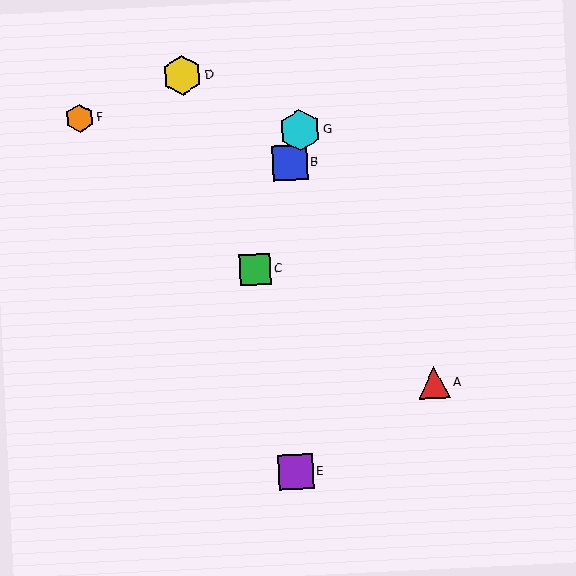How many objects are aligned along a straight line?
3 objects (B, C, G) are aligned along a straight line.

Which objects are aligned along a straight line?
Objects B, C, G are aligned along a straight line.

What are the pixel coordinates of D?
Object D is at (182, 75).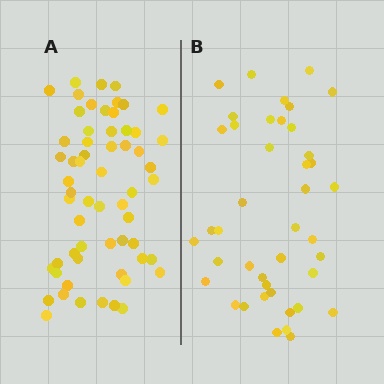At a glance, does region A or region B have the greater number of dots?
Region A (the left region) has more dots.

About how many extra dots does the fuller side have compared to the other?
Region A has approximately 20 more dots than region B.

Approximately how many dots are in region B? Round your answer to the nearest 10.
About 40 dots. (The exact count is 42, which rounds to 40.)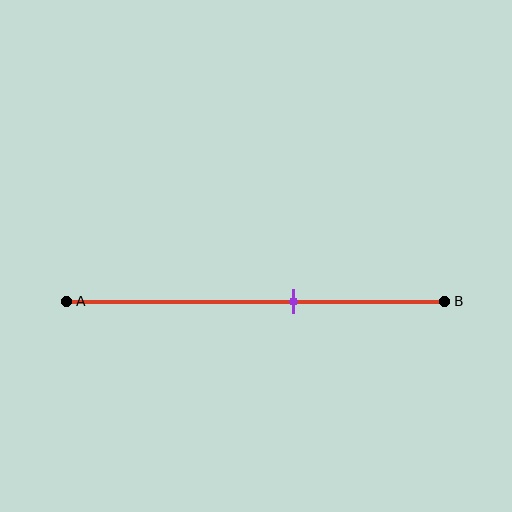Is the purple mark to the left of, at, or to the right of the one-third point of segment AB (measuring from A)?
The purple mark is to the right of the one-third point of segment AB.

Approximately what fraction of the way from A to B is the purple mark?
The purple mark is approximately 60% of the way from A to B.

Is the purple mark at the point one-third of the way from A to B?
No, the mark is at about 60% from A, not at the 33% one-third point.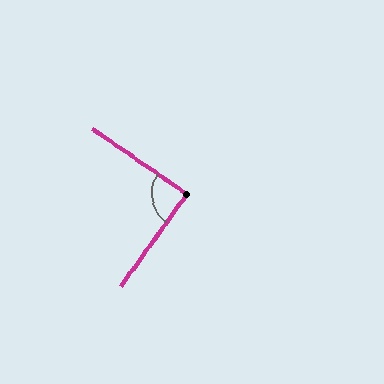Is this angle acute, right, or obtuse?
It is approximately a right angle.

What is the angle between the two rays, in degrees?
Approximately 89 degrees.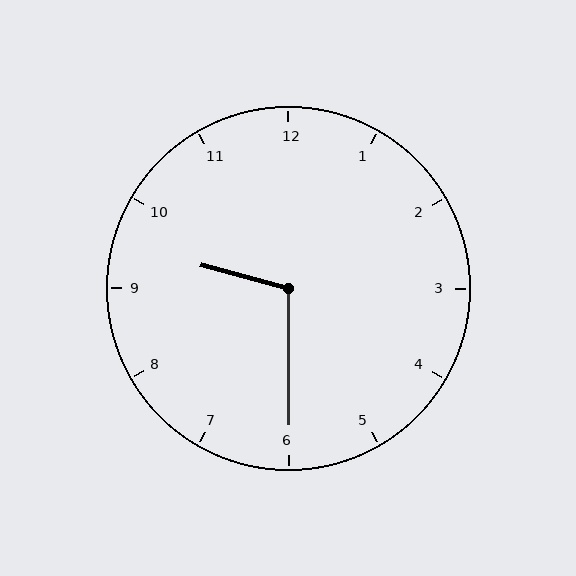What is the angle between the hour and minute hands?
Approximately 105 degrees.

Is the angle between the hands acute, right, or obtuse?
It is obtuse.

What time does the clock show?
9:30.